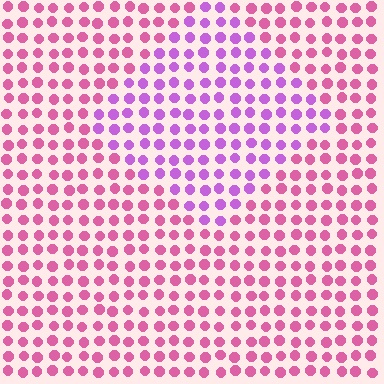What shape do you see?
I see a diamond.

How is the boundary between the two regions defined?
The boundary is defined purely by a slight shift in hue (about 39 degrees). Spacing, size, and orientation are identical on both sides.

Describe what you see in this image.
The image is filled with small pink elements in a uniform arrangement. A diamond-shaped region is visible where the elements are tinted to a slightly different hue, forming a subtle color boundary.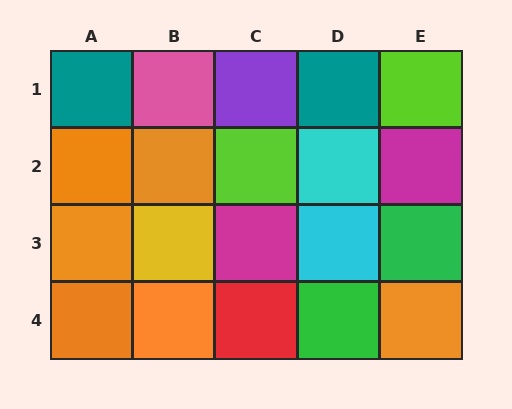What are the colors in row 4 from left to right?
Orange, orange, red, green, orange.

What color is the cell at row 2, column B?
Orange.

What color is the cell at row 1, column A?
Teal.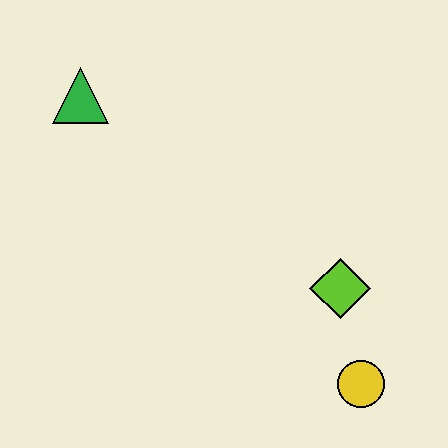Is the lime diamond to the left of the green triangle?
No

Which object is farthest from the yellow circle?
The green triangle is farthest from the yellow circle.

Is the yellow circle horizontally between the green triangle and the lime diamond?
No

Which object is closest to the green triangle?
The lime diamond is closest to the green triangle.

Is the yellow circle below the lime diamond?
Yes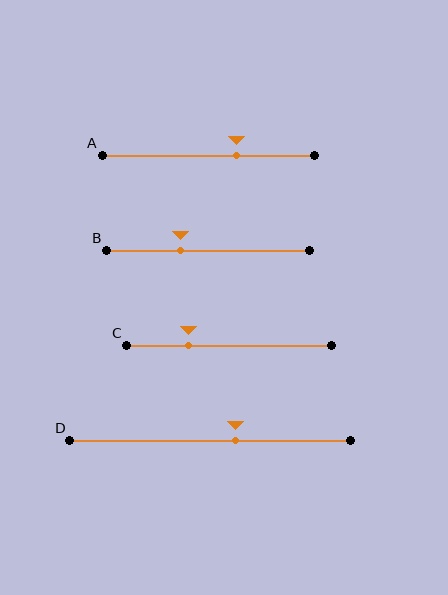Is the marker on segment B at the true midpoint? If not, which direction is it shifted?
No, the marker on segment B is shifted to the left by about 14% of the segment length.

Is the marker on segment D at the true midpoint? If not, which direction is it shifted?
No, the marker on segment D is shifted to the right by about 9% of the segment length.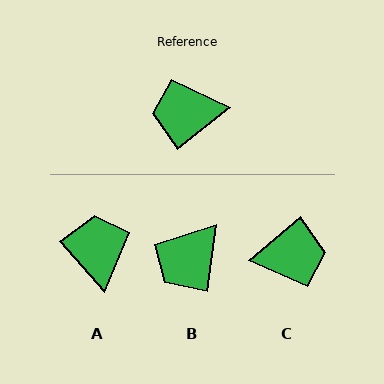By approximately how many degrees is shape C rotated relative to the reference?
Approximately 179 degrees clockwise.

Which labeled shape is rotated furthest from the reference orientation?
C, about 179 degrees away.